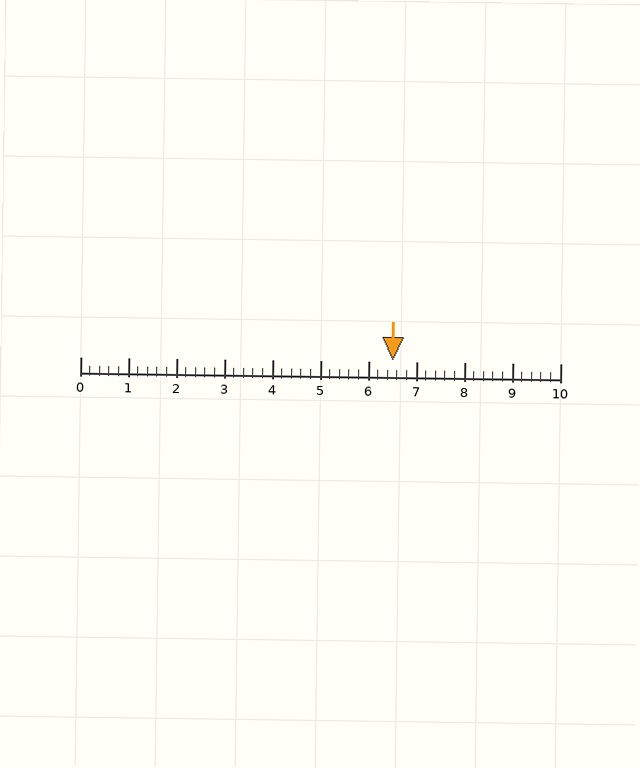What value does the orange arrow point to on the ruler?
The orange arrow points to approximately 6.5.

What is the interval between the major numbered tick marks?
The major tick marks are spaced 1 units apart.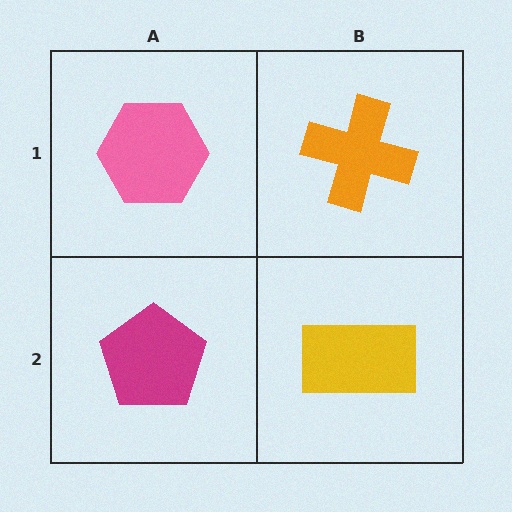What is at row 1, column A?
A pink hexagon.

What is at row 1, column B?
An orange cross.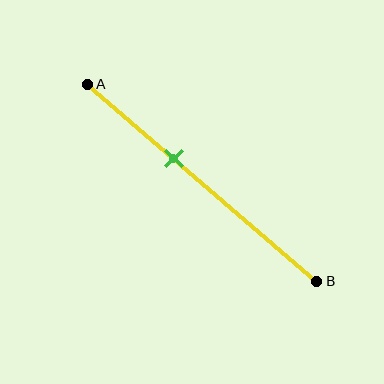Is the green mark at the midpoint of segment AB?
No, the mark is at about 40% from A, not at the 50% midpoint.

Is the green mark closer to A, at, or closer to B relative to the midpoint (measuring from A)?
The green mark is closer to point A than the midpoint of segment AB.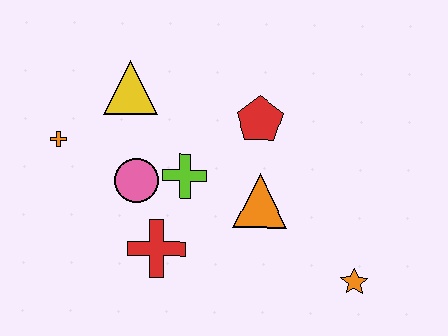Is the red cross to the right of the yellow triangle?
Yes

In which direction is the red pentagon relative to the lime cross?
The red pentagon is to the right of the lime cross.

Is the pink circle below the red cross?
No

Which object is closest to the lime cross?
The pink circle is closest to the lime cross.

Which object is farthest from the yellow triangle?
The orange star is farthest from the yellow triangle.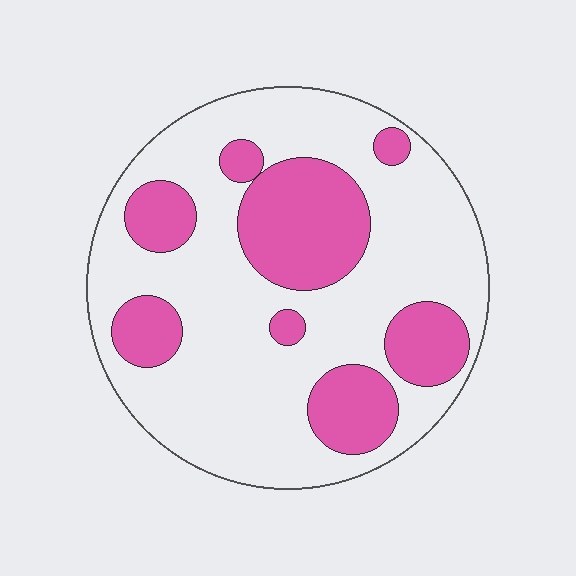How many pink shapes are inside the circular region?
8.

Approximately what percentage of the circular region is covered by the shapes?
Approximately 30%.